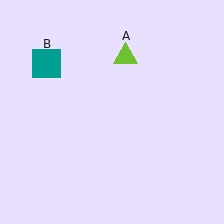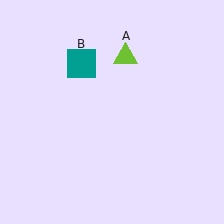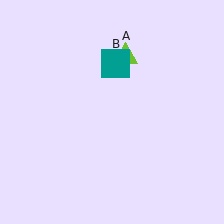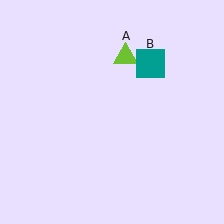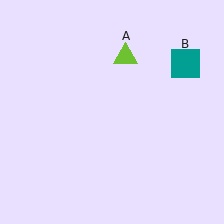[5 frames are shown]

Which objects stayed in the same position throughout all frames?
Lime triangle (object A) remained stationary.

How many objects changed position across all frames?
1 object changed position: teal square (object B).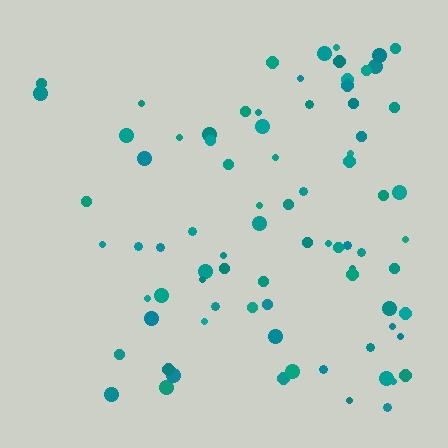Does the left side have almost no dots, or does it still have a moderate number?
Still a moderate number, just noticeably fewer than the right.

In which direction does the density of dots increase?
From left to right, with the right side densest.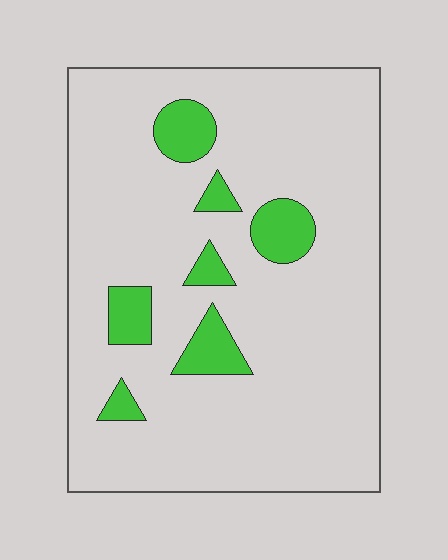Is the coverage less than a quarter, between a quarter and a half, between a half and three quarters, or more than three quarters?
Less than a quarter.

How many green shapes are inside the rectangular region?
7.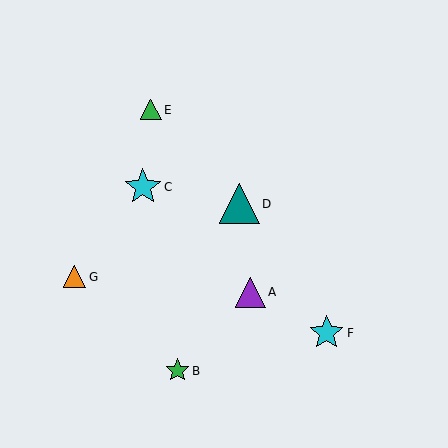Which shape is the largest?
The teal triangle (labeled D) is the largest.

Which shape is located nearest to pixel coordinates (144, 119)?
The green triangle (labeled E) at (151, 110) is nearest to that location.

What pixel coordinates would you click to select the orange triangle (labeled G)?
Click at (74, 277) to select the orange triangle G.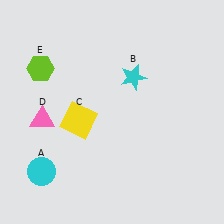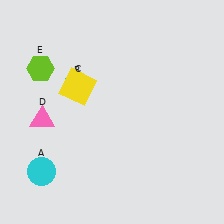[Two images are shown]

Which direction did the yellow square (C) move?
The yellow square (C) moved up.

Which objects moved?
The objects that moved are: the cyan star (B), the yellow square (C).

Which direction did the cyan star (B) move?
The cyan star (B) moved left.